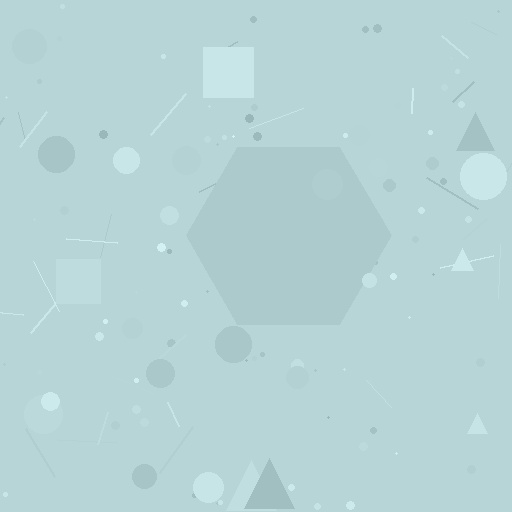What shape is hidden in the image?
A hexagon is hidden in the image.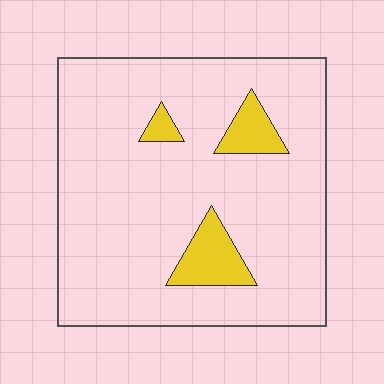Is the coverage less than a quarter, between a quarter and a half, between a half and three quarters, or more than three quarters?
Less than a quarter.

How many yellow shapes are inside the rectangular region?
3.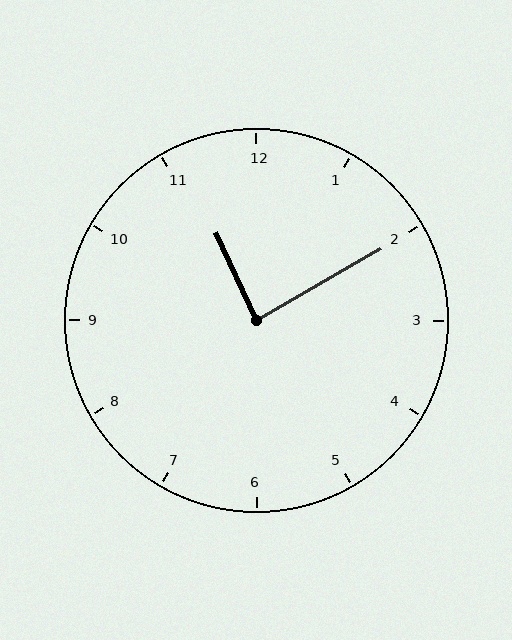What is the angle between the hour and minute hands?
Approximately 85 degrees.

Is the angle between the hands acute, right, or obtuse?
It is right.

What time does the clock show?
11:10.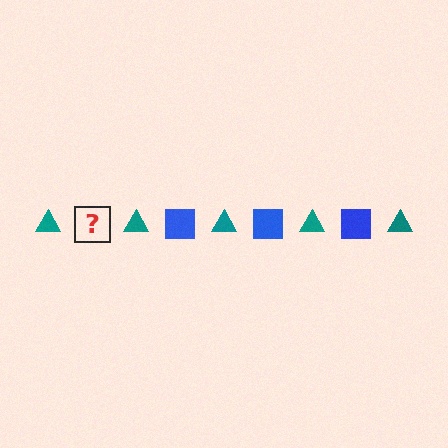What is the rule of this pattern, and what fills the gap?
The rule is that the pattern alternates between teal triangle and blue square. The gap should be filled with a blue square.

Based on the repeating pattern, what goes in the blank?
The blank should be a blue square.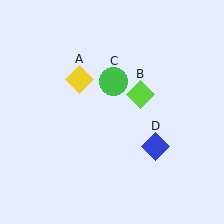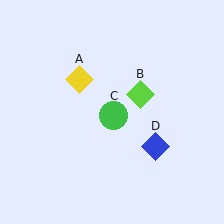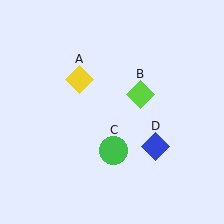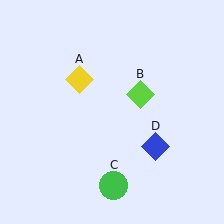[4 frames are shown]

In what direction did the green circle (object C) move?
The green circle (object C) moved down.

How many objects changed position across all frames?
1 object changed position: green circle (object C).